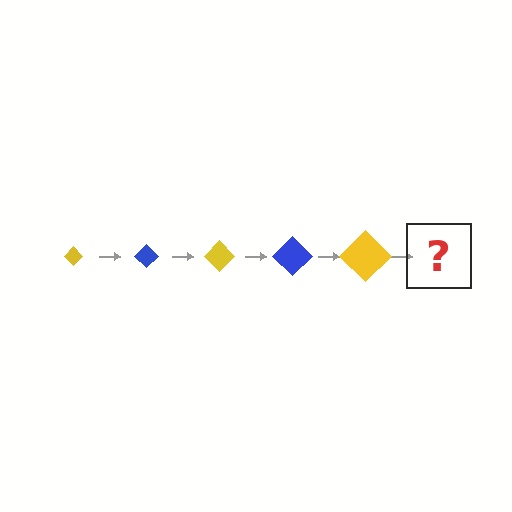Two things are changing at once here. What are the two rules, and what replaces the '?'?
The two rules are that the diamond grows larger each step and the color cycles through yellow and blue. The '?' should be a blue diamond, larger than the previous one.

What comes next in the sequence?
The next element should be a blue diamond, larger than the previous one.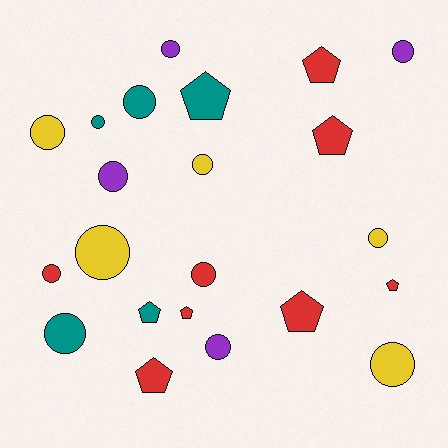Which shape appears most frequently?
Circle, with 14 objects.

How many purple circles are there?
There are 4 purple circles.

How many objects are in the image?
There are 22 objects.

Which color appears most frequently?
Red, with 8 objects.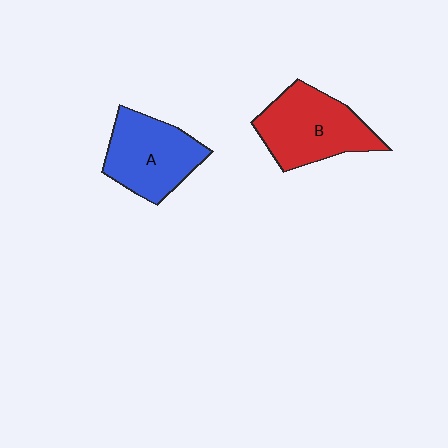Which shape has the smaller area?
Shape A (blue).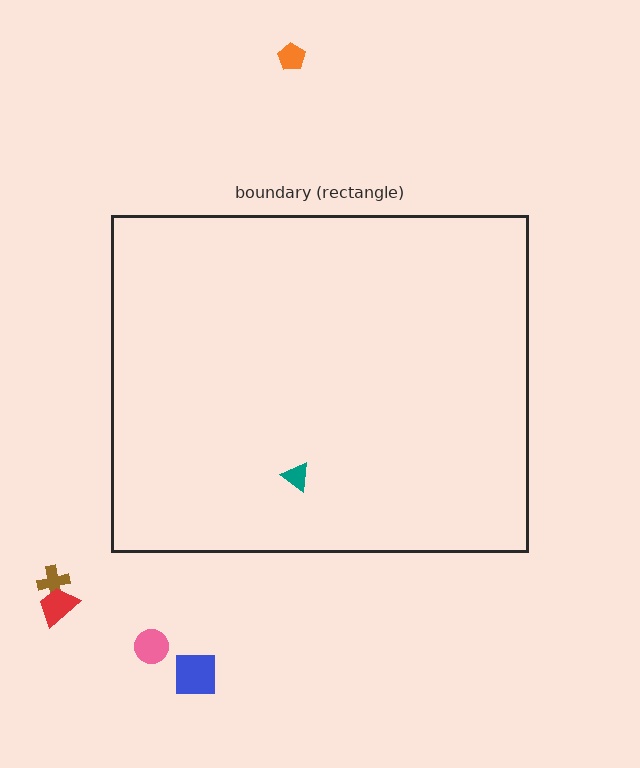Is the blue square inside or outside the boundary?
Outside.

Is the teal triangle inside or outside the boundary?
Inside.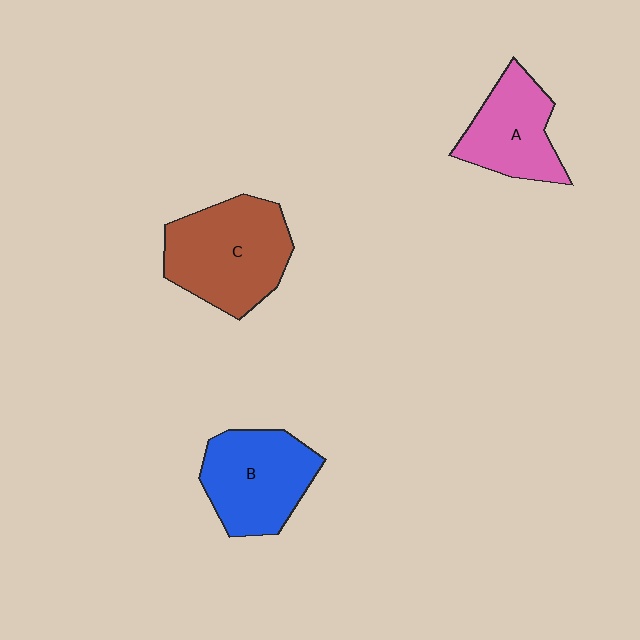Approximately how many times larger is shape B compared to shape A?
Approximately 1.2 times.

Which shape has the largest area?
Shape C (brown).